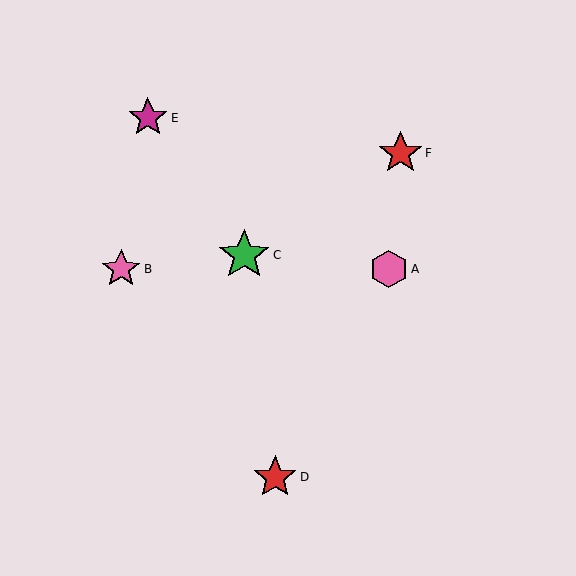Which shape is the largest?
The green star (labeled C) is the largest.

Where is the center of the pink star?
The center of the pink star is at (121, 269).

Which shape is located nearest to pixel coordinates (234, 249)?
The green star (labeled C) at (244, 255) is nearest to that location.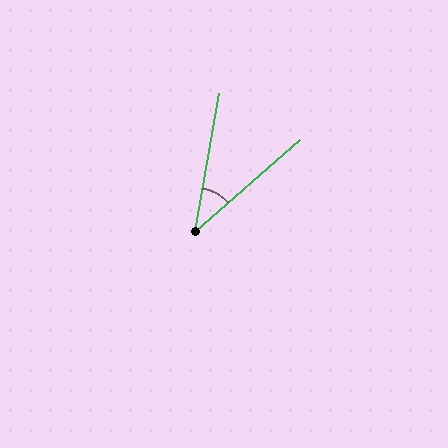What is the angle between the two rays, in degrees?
Approximately 39 degrees.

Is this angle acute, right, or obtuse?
It is acute.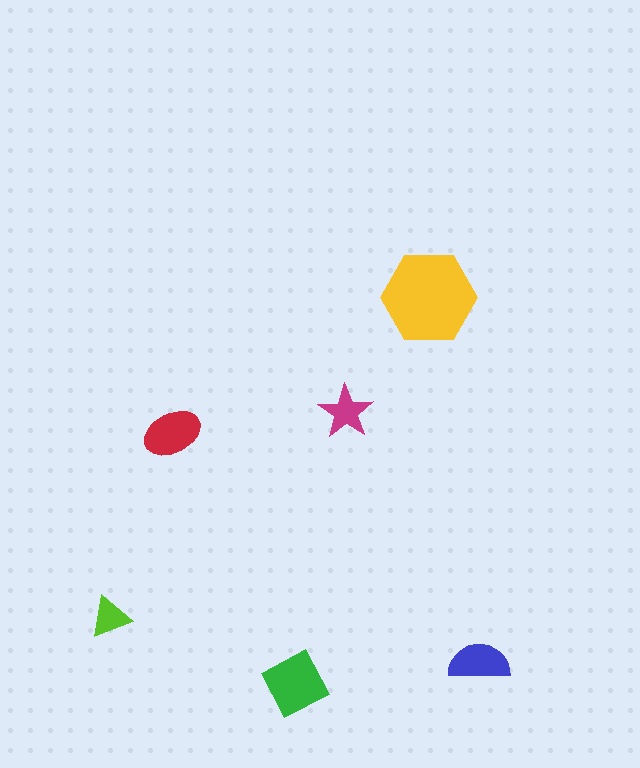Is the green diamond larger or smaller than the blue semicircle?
Larger.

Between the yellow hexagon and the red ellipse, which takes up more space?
The yellow hexagon.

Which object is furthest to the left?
The lime triangle is leftmost.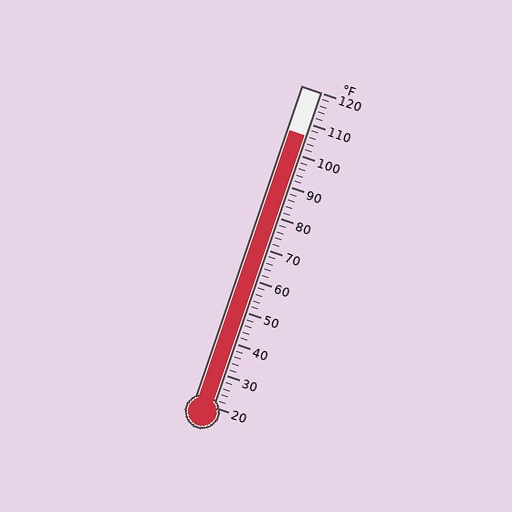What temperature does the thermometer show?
The thermometer shows approximately 106°F.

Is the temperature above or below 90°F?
The temperature is above 90°F.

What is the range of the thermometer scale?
The thermometer scale ranges from 20°F to 120°F.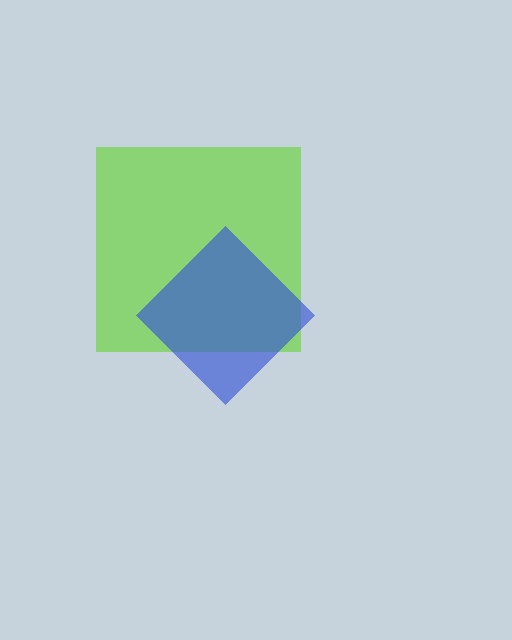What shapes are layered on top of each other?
The layered shapes are: a lime square, a blue diamond.